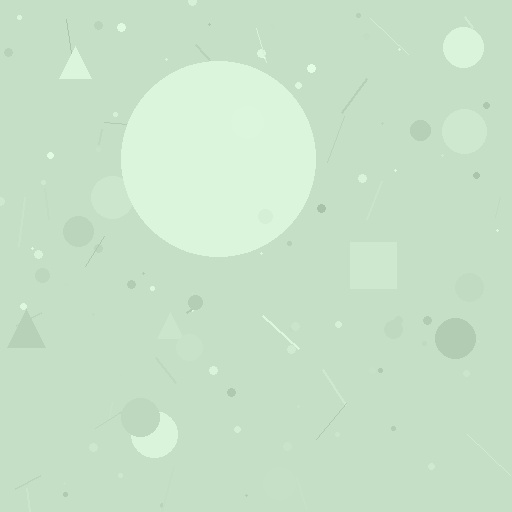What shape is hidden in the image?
A circle is hidden in the image.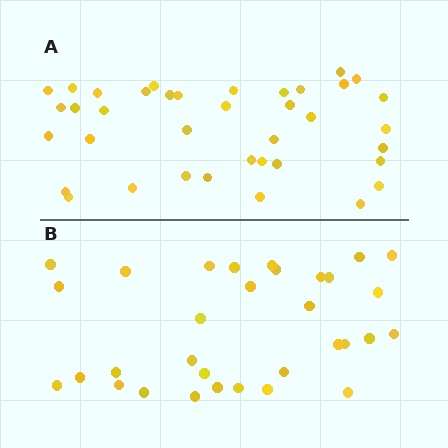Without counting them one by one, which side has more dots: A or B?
Region A (the top region) has more dots.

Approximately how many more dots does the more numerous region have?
Region A has about 6 more dots than region B.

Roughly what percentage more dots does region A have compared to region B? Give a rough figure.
About 20% more.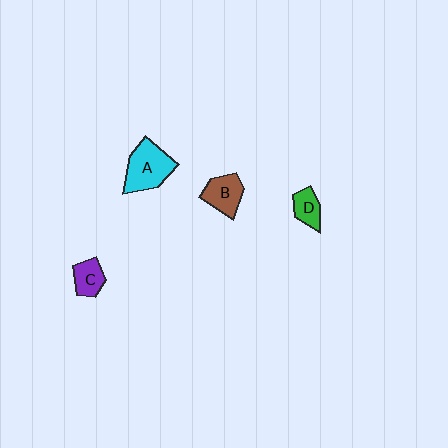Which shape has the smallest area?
Shape D (green).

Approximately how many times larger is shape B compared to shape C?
Approximately 1.3 times.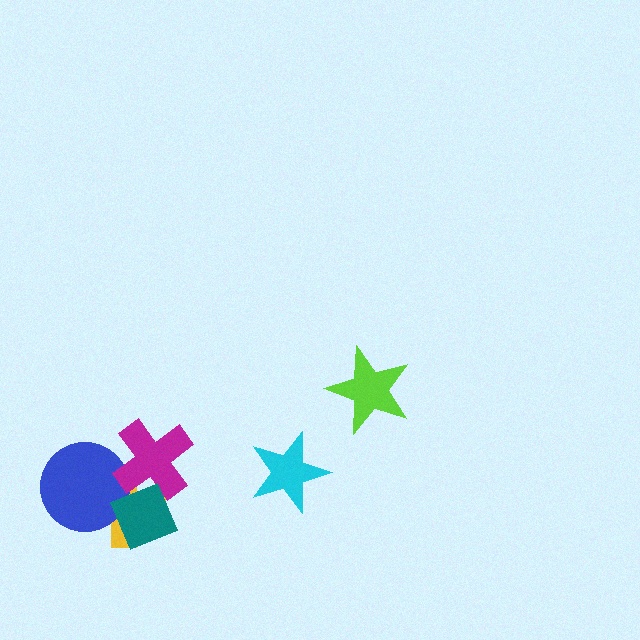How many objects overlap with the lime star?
0 objects overlap with the lime star.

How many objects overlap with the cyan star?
0 objects overlap with the cyan star.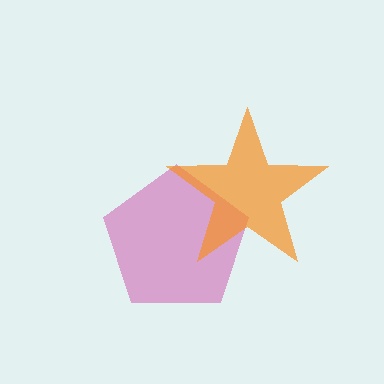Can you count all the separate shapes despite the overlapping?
Yes, there are 2 separate shapes.